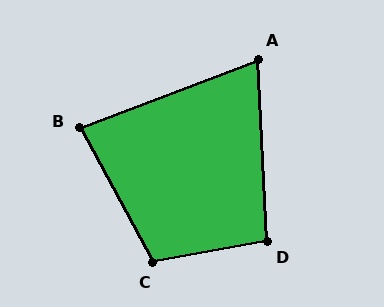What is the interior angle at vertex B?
Approximately 82 degrees (acute).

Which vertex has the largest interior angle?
C, at approximately 108 degrees.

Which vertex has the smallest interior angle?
A, at approximately 72 degrees.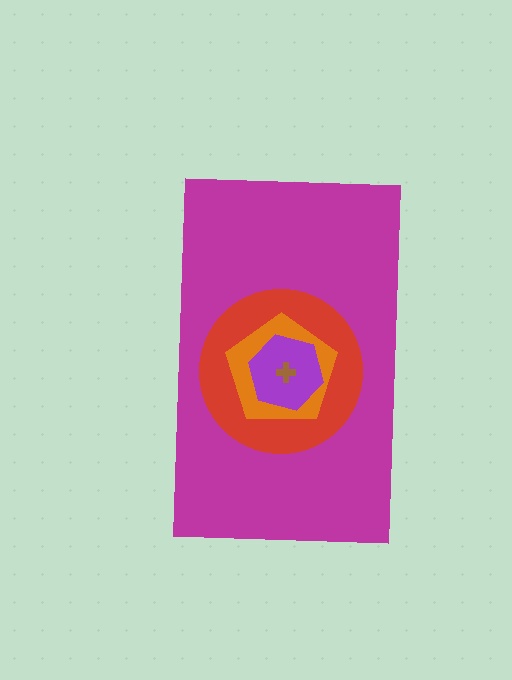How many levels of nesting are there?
5.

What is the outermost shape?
The magenta rectangle.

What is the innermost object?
The brown cross.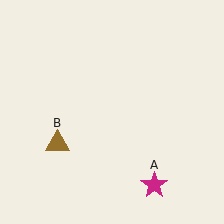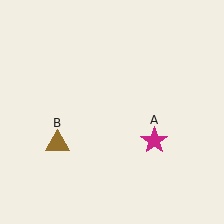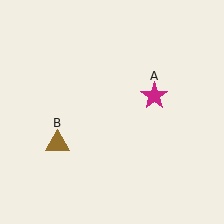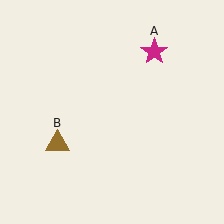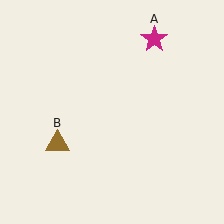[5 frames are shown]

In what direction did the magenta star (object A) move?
The magenta star (object A) moved up.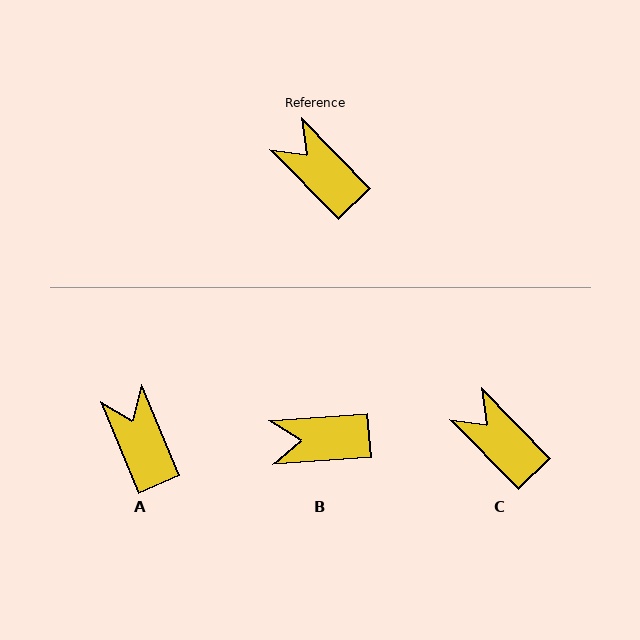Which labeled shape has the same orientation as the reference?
C.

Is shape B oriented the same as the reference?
No, it is off by about 50 degrees.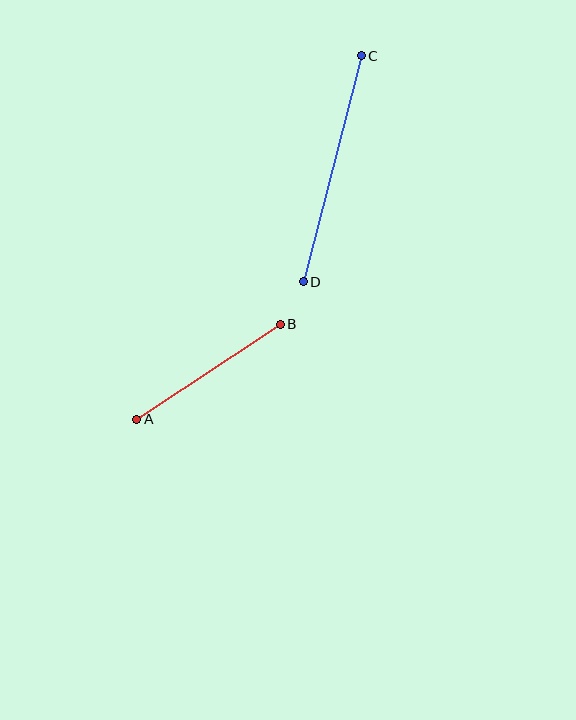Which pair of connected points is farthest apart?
Points C and D are farthest apart.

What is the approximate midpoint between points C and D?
The midpoint is at approximately (332, 169) pixels.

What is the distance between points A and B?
The distance is approximately 172 pixels.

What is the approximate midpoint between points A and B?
The midpoint is at approximately (208, 372) pixels.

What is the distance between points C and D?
The distance is approximately 233 pixels.